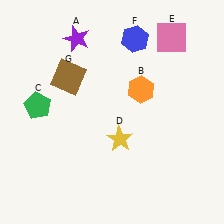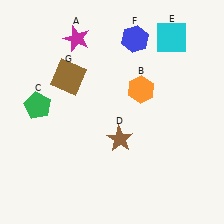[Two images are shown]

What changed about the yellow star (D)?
In Image 1, D is yellow. In Image 2, it changed to brown.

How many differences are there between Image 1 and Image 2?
There are 3 differences between the two images.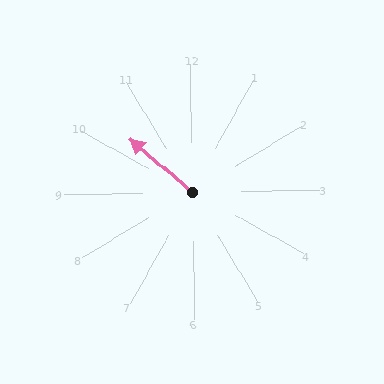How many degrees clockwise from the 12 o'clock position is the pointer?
Approximately 312 degrees.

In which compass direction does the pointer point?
Northwest.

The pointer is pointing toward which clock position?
Roughly 10 o'clock.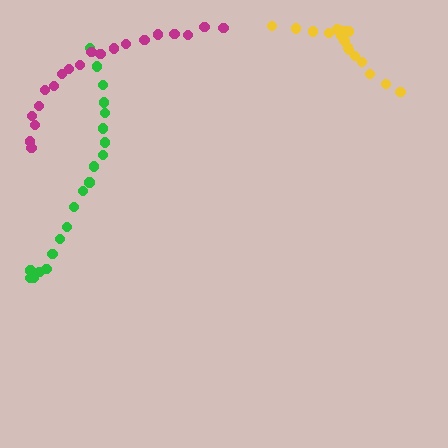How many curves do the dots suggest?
There are 3 distinct paths.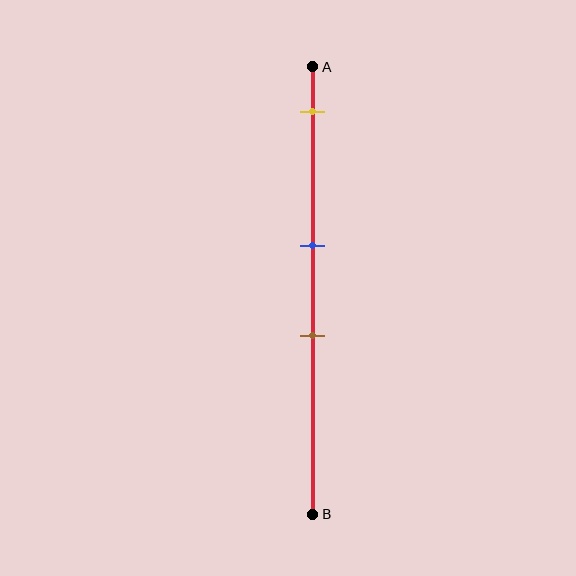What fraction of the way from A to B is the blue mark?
The blue mark is approximately 40% (0.4) of the way from A to B.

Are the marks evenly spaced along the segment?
No, the marks are not evenly spaced.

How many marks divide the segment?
There are 3 marks dividing the segment.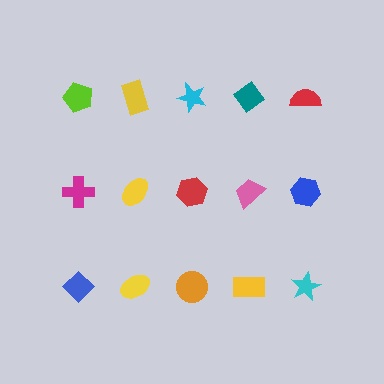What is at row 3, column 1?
A blue diamond.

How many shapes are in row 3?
5 shapes.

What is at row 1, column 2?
A yellow rectangle.